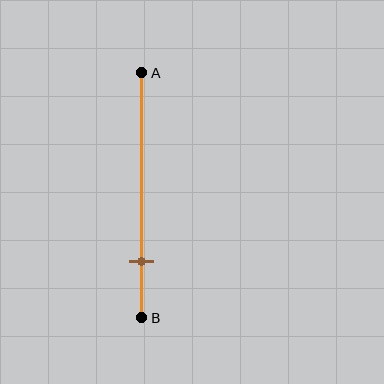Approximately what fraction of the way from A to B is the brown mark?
The brown mark is approximately 75% of the way from A to B.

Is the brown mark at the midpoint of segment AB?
No, the mark is at about 75% from A, not at the 50% midpoint.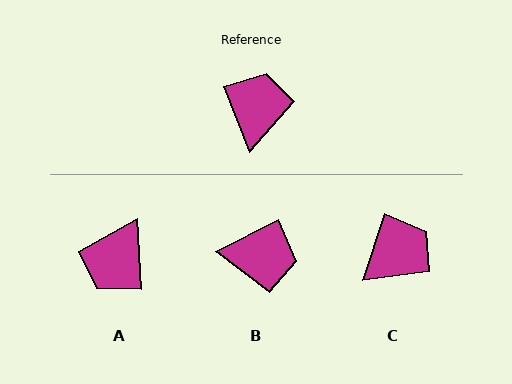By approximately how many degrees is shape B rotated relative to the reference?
Approximately 86 degrees clockwise.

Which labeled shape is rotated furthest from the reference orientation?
A, about 161 degrees away.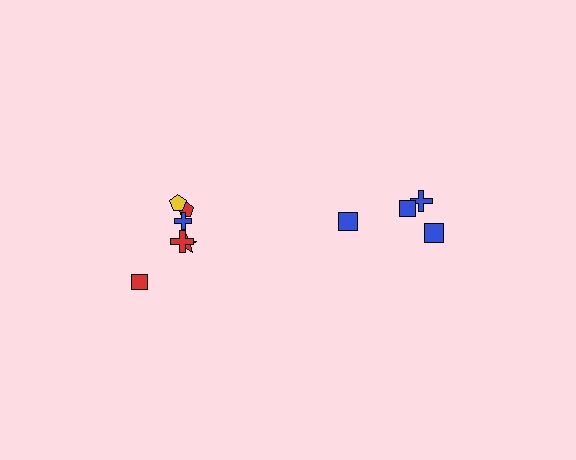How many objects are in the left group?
There are 6 objects.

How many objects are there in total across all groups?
There are 10 objects.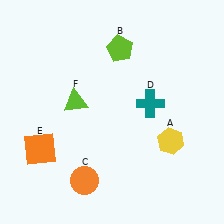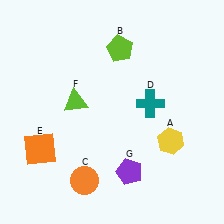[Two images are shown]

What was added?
A purple pentagon (G) was added in Image 2.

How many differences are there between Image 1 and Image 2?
There is 1 difference between the two images.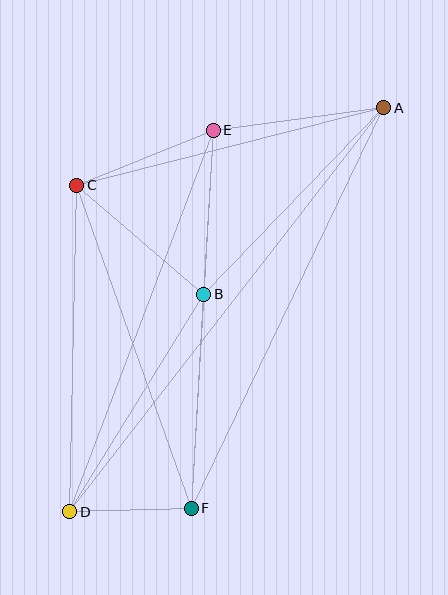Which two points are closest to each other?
Points D and F are closest to each other.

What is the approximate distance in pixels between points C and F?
The distance between C and F is approximately 343 pixels.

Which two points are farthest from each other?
Points A and D are farthest from each other.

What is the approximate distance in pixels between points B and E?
The distance between B and E is approximately 164 pixels.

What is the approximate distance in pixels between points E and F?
The distance between E and F is approximately 379 pixels.